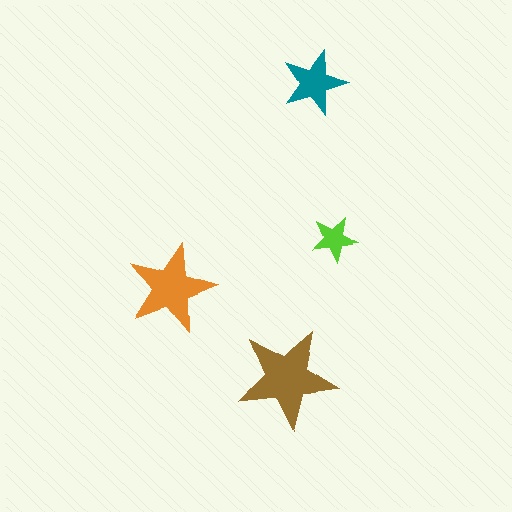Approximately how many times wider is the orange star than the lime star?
About 2 times wider.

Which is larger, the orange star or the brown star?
The brown one.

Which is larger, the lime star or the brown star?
The brown one.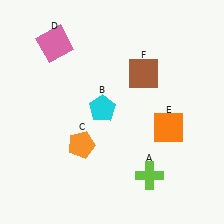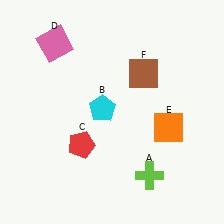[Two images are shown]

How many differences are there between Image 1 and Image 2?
There is 1 difference between the two images.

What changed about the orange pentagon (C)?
In Image 1, C is orange. In Image 2, it changed to red.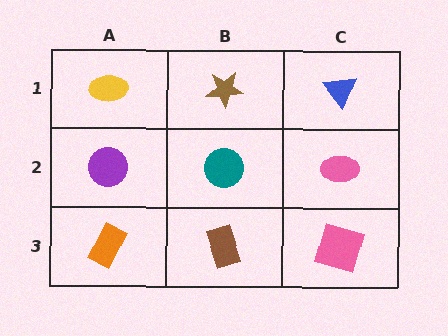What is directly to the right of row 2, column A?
A teal circle.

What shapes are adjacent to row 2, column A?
A yellow ellipse (row 1, column A), an orange rectangle (row 3, column A), a teal circle (row 2, column B).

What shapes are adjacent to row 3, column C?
A pink ellipse (row 2, column C), a brown rectangle (row 3, column B).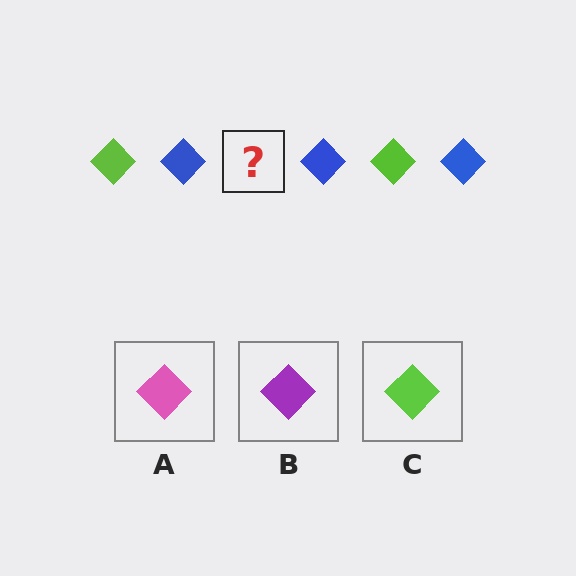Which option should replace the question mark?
Option C.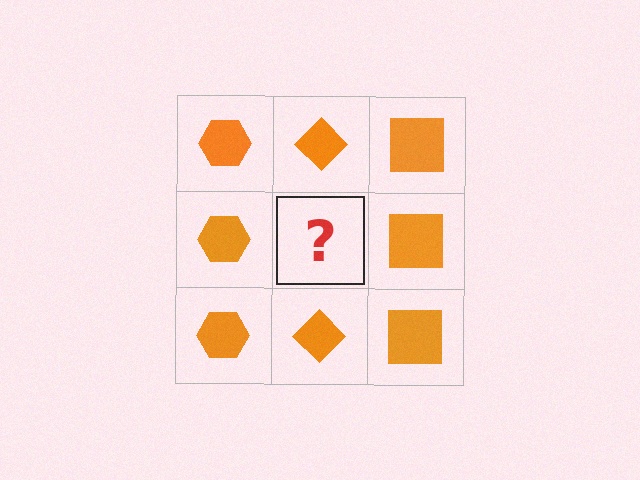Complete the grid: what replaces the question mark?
The question mark should be replaced with an orange diamond.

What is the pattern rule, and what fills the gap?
The rule is that each column has a consistent shape. The gap should be filled with an orange diamond.